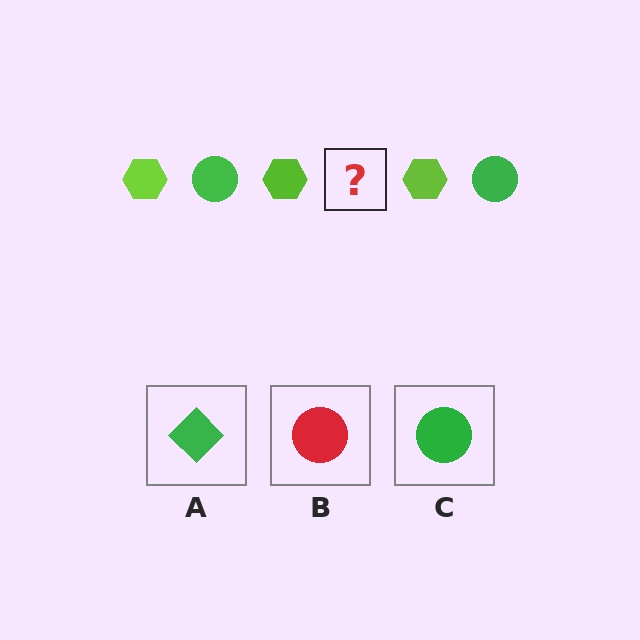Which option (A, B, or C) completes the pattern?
C.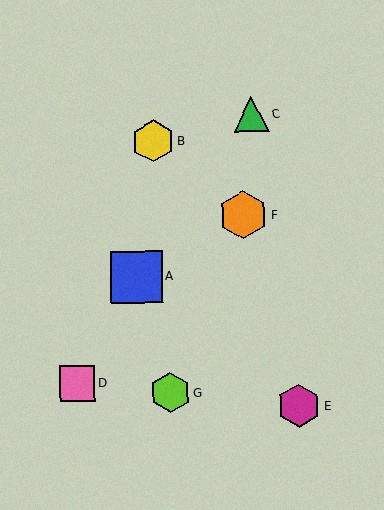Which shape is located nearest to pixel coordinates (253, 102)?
The green triangle (labeled C) at (251, 115) is nearest to that location.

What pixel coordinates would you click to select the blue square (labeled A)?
Click at (136, 277) to select the blue square A.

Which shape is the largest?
The blue square (labeled A) is the largest.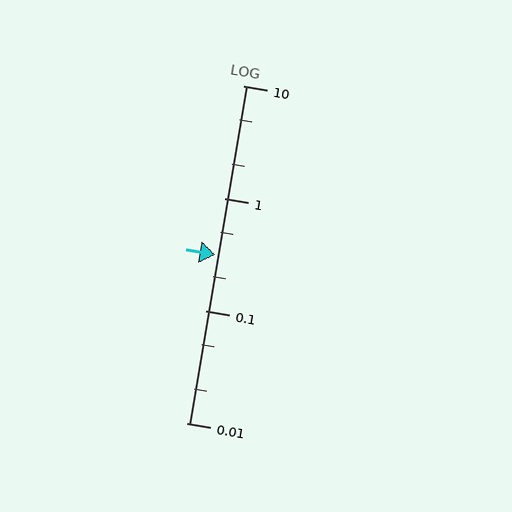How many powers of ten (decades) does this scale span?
The scale spans 3 decades, from 0.01 to 10.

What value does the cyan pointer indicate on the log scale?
The pointer indicates approximately 0.31.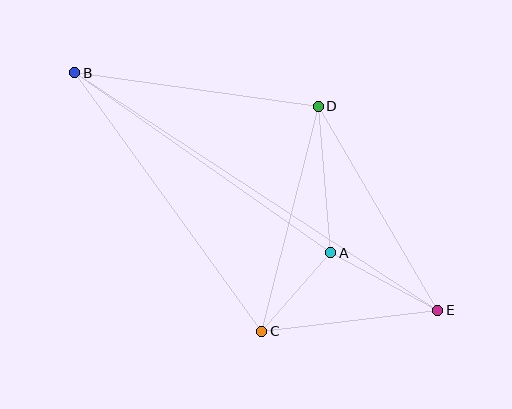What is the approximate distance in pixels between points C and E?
The distance between C and E is approximately 177 pixels.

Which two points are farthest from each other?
Points B and E are farthest from each other.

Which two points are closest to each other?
Points A and C are closest to each other.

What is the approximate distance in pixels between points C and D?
The distance between C and D is approximately 232 pixels.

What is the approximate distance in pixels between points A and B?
The distance between A and B is approximately 313 pixels.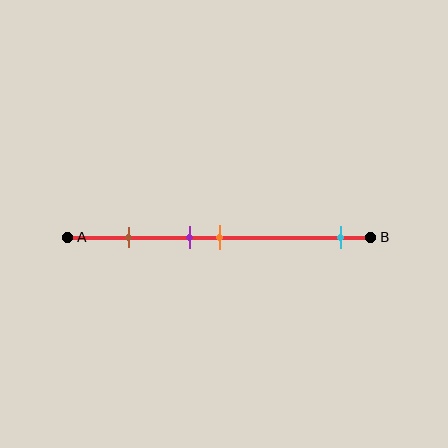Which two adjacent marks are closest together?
The purple and orange marks are the closest adjacent pair.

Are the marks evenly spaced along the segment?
No, the marks are not evenly spaced.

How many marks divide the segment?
There are 4 marks dividing the segment.